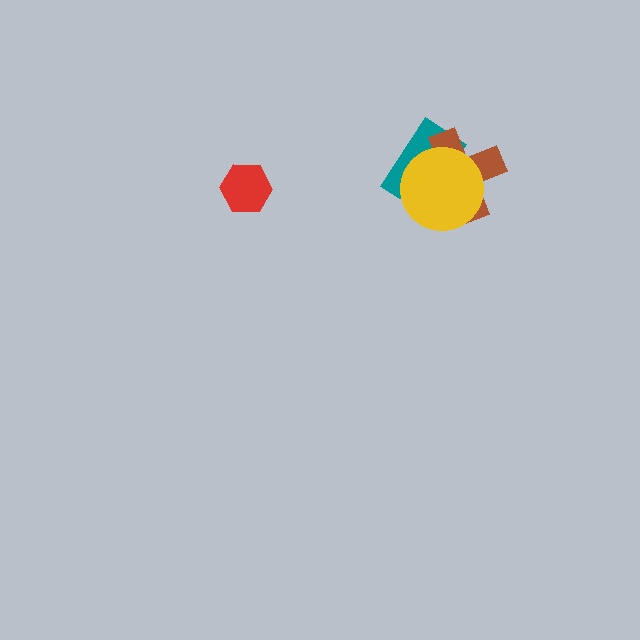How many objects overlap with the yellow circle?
2 objects overlap with the yellow circle.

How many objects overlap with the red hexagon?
0 objects overlap with the red hexagon.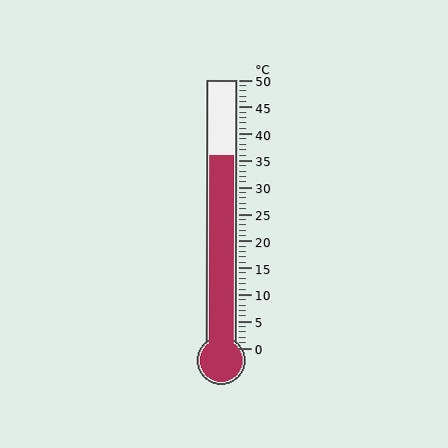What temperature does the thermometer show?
The thermometer shows approximately 36°C.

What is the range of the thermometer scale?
The thermometer scale ranges from 0°C to 50°C.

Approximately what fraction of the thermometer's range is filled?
The thermometer is filled to approximately 70% of its range.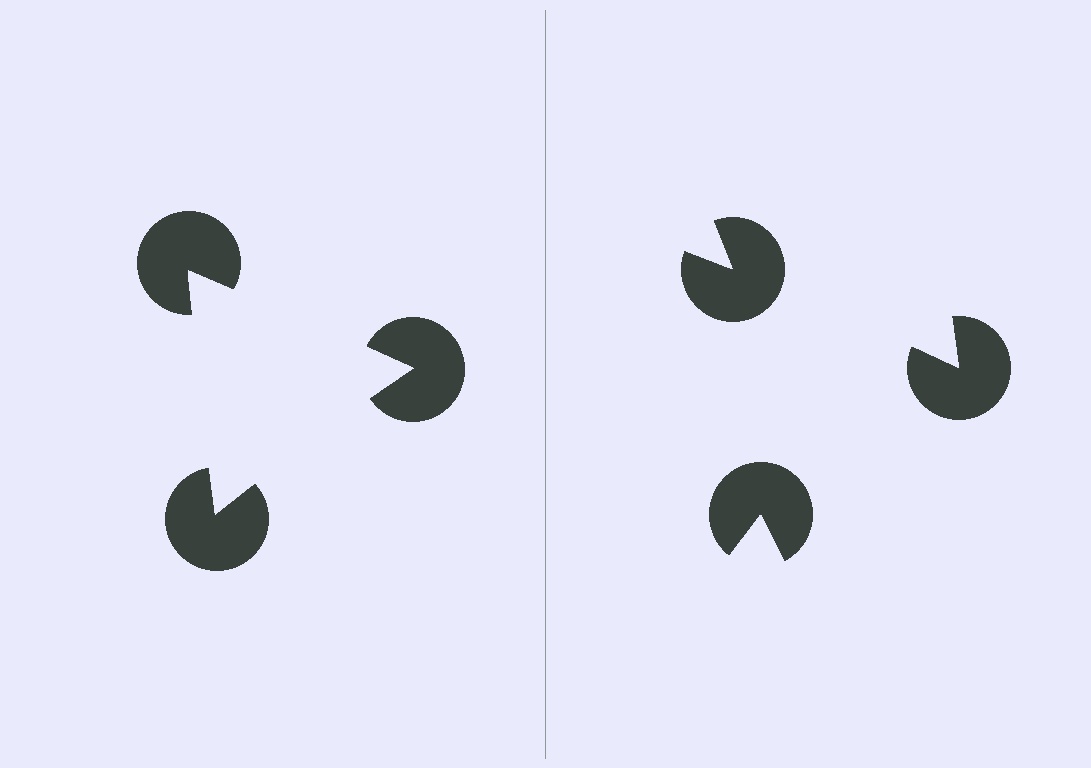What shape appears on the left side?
An illusory triangle.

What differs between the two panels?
The pac-man discs are positioned identically on both sides; only the wedge orientations differ. On the left they align to a triangle; on the right they are misaligned.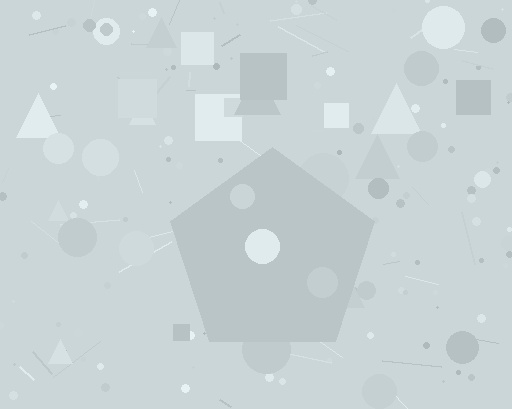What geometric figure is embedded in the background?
A pentagon is embedded in the background.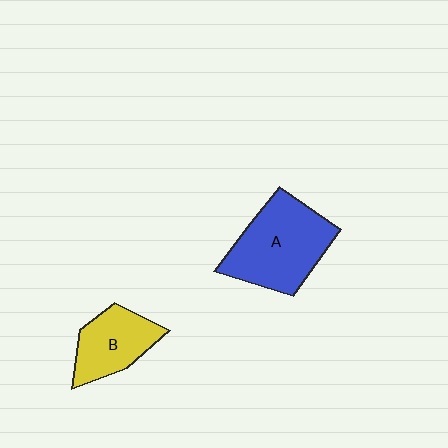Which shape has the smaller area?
Shape B (yellow).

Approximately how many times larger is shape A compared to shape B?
Approximately 1.6 times.